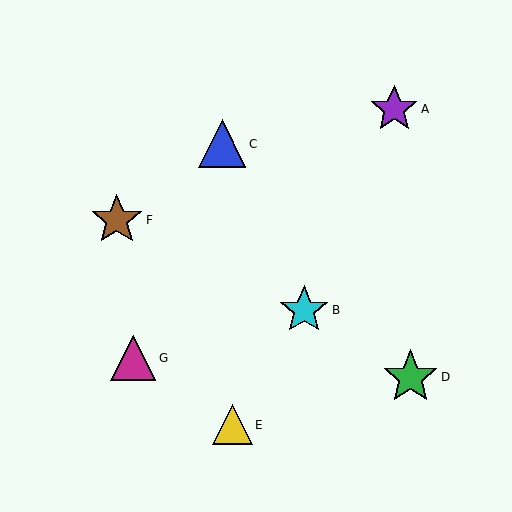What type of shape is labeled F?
Shape F is a brown star.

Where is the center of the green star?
The center of the green star is at (411, 377).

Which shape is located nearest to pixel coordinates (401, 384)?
The green star (labeled D) at (411, 377) is nearest to that location.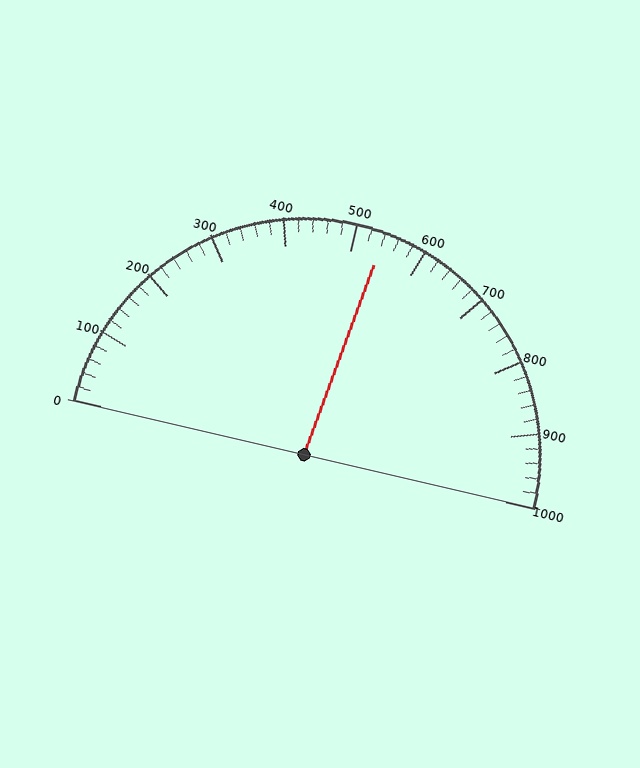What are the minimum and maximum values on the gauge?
The gauge ranges from 0 to 1000.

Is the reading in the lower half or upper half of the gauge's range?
The reading is in the upper half of the range (0 to 1000).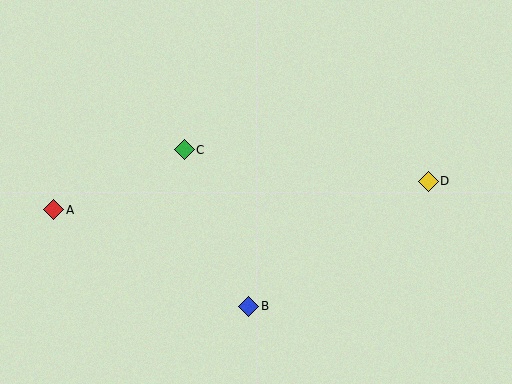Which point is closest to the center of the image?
Point C at (184, 150) is closest to the center.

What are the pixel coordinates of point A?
Point A is at (54, 210).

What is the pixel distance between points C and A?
The distance between C and A is 144 pixels.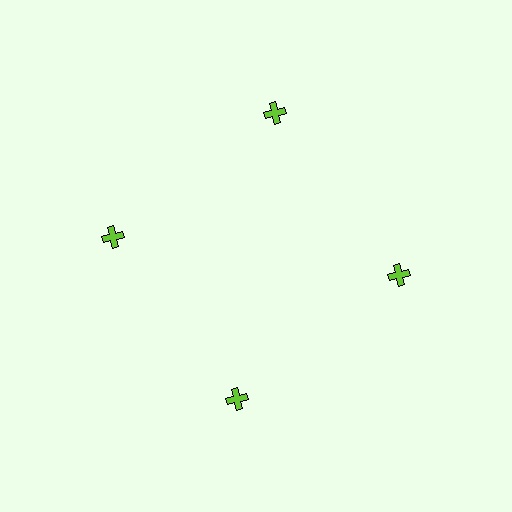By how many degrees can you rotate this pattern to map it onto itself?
The pattern maps onto itself every 90 degrees of rotation.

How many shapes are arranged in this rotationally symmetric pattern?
There are 4 shapes, arranged in 4 groups of 1.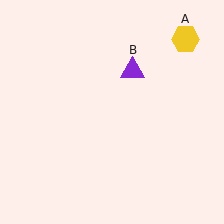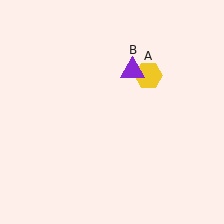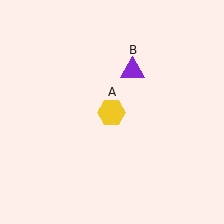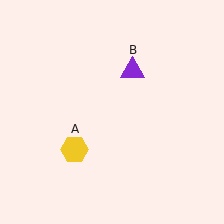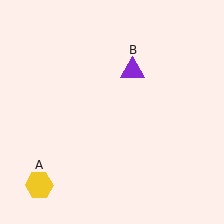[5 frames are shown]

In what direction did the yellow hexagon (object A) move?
The yellow hexagon (object A) moved down and to the left.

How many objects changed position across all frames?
1 object changed position: yellow hexagon (object A).